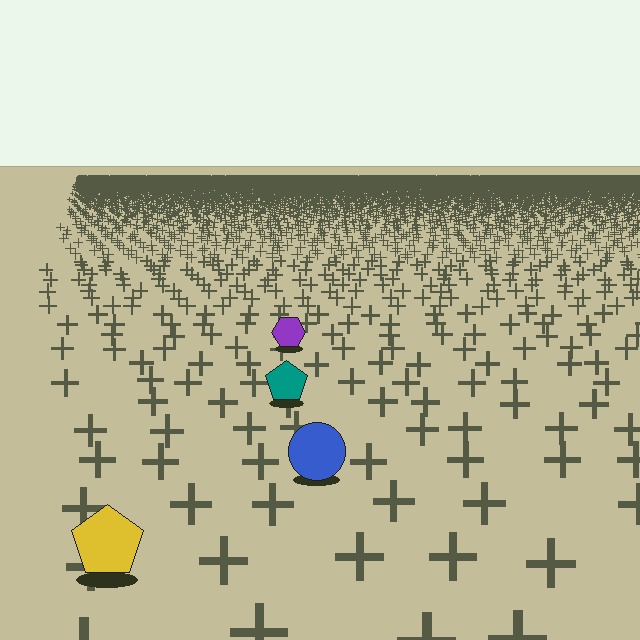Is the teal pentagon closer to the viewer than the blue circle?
No. The blue circle is closer — you can tell from the texture gradient: the ground texture is coarser near it.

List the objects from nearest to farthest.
From nearest to farthest: the yellow pentagon, the blue circle, the teal pentagon, the purple hexagon.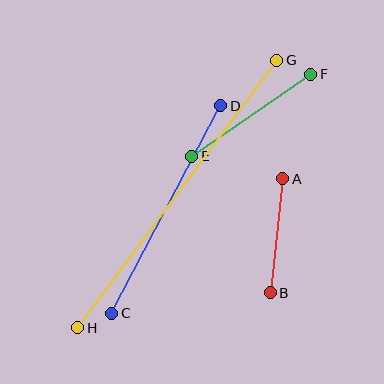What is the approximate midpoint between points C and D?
The midpoint is at approximately (166, 210) pixels.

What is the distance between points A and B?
The distance is approximately 115 pixels.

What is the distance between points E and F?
The distance is approximately 144 pixels.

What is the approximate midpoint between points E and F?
The midpoint is at approximately (251, 115) pixels.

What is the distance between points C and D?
The distance is approximately 234 pixels.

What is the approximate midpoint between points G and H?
The midpoint is at approximately (177, 194) pixels.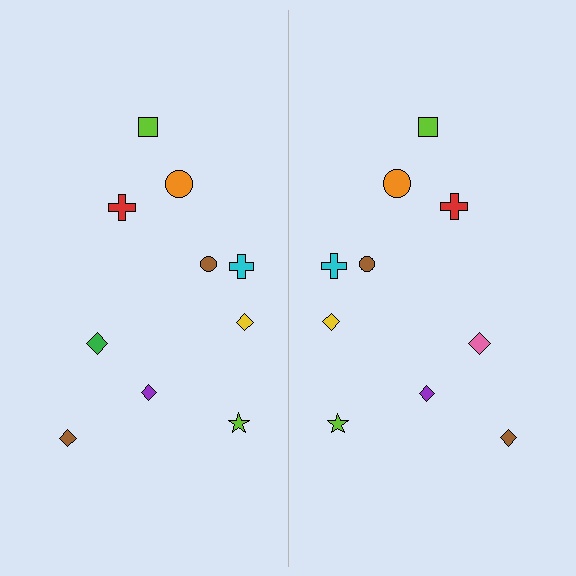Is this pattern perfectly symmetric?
No, the pattern is not perfectly symmetric. The pink diamond on the right side breaks the symmetry — its mirror counterpart is green.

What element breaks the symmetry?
The pink diamond on the right side breaks the symmetry — its mirror counterpart is green.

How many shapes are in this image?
There are 20 shapes in this image.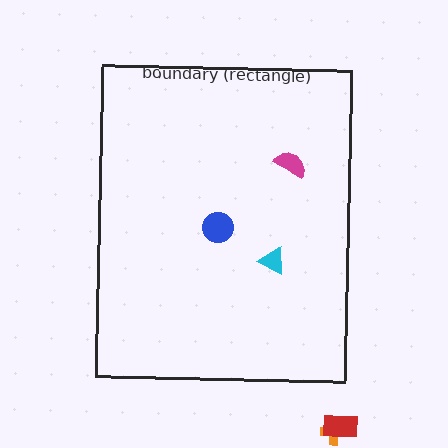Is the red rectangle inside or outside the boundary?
Outside.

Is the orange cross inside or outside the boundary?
Outside.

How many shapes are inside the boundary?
3 inside, 2 outside.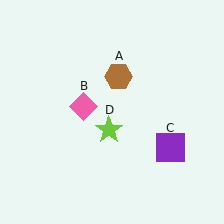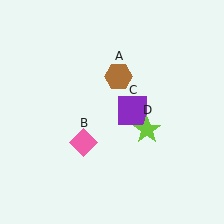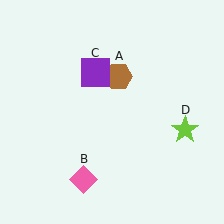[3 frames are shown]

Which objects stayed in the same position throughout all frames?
Brown hexagon (object A) remained stationary.